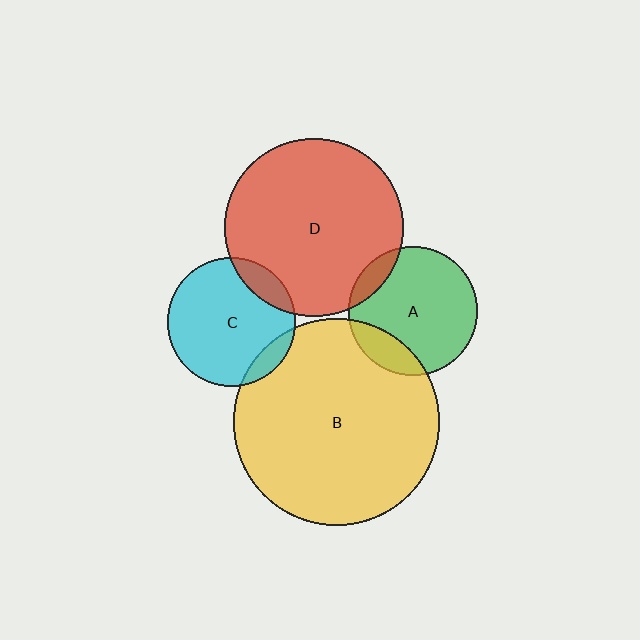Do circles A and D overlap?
Yes.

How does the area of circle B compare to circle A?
Approximately 2.6 times.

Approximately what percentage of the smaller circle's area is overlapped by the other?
Approximately 10%.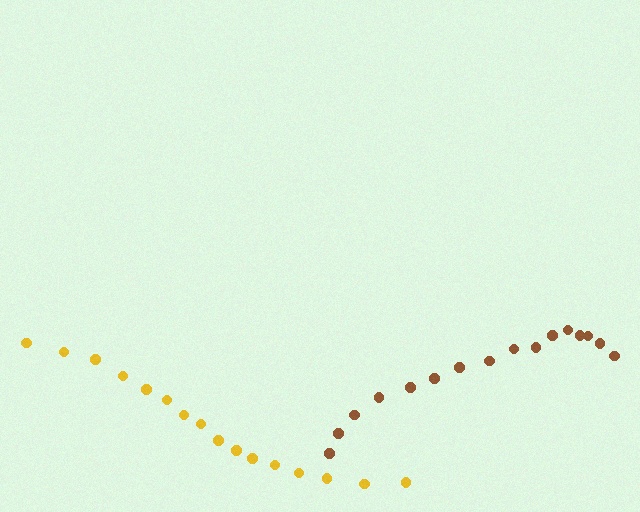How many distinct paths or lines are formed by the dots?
There are 2 distinct paths.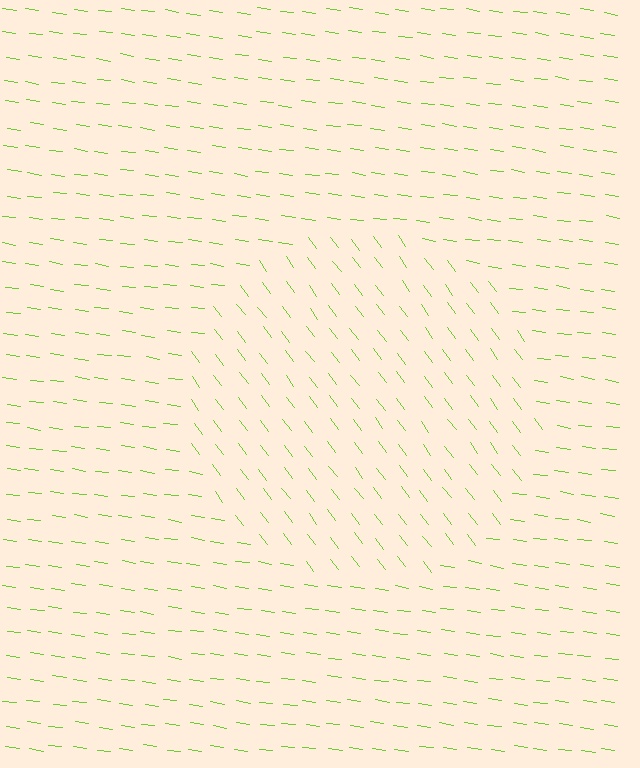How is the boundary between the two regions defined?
The boundary is defined purely by a change in line orientation (approximately 45 degrees difference). All lines are the same color and thickness.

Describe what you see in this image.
The image is filled with small lime line segments. A circle region in the image has lines oriented differently from the surrounding lines, creating a visible texture boundary.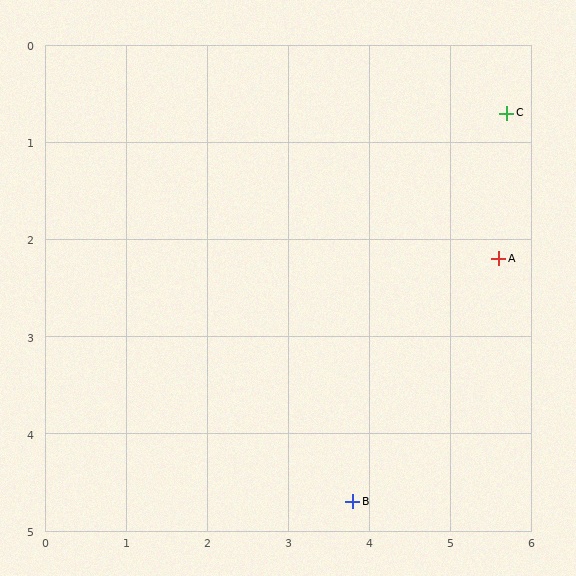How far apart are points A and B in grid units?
Points A and B are about 3.1 grid units apart.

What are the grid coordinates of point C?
Point C is at approximately (5.7, 0.7).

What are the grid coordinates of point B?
Point B is at approximately (3.8, 4.7).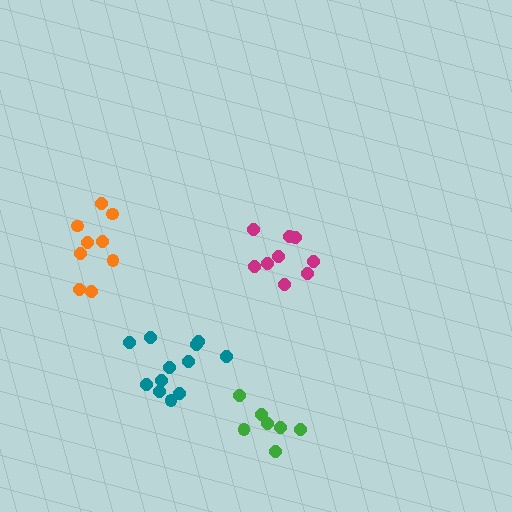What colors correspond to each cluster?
The clusters are colored: green, magenta, teal, orange.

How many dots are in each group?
Group 1: 7 dots, Group 2: 9 dots, Group 3: 12 dots, Group 4: 9 dots (37 total).